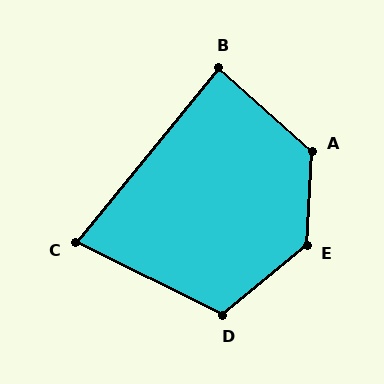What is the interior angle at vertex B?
Approximately 88 degrees (approximately right).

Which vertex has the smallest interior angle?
C, at approximately 77 degrees.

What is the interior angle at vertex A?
Approximately 129 degrees (obtuse).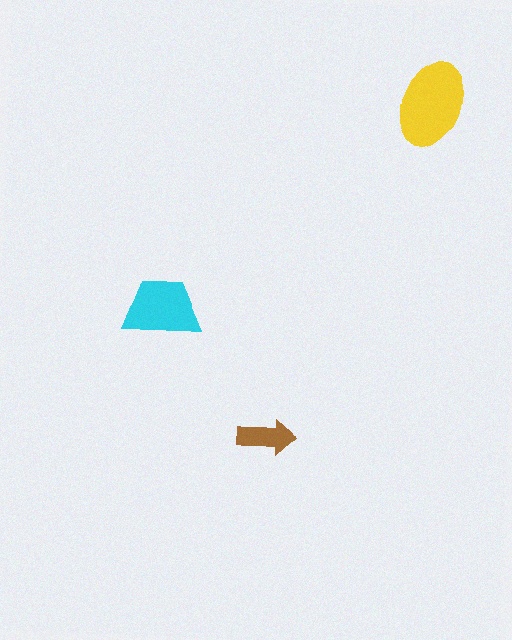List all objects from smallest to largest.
The brown arrow, the cyan trapezoid, the yellow ellipse.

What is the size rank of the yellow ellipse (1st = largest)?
1st.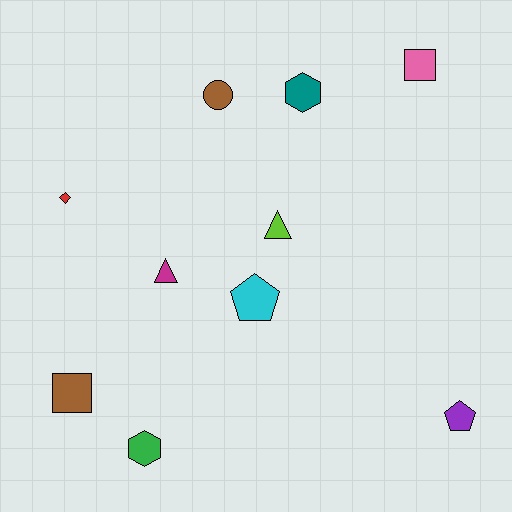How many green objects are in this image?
There is 1 green object.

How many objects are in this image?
There are 10 objects.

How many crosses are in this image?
There are no crosses.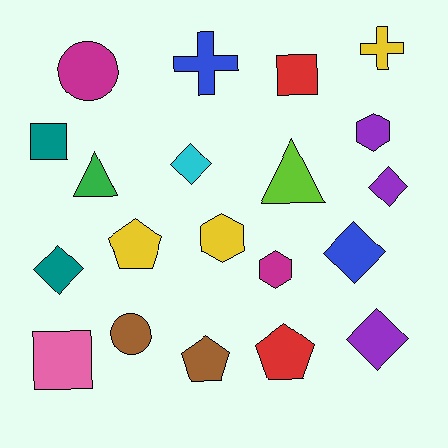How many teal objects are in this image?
There are 2 teal objects.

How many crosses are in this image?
There are 2 crosses.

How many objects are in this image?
There are 20 objects.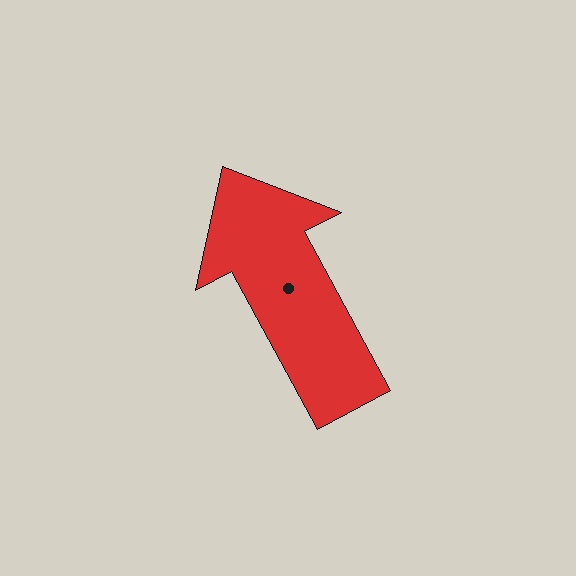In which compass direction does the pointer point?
Northwest.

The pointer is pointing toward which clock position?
Roughly 11 o'clock.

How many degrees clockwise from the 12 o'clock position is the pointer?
Approximately 332 degrees.